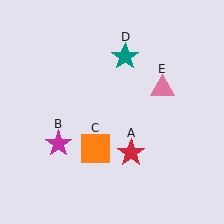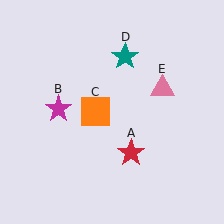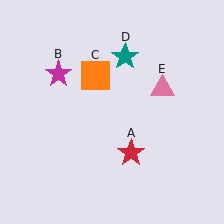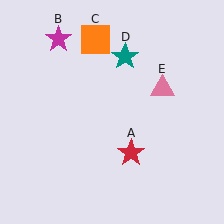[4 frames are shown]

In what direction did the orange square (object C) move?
The orange square (object C) moved up.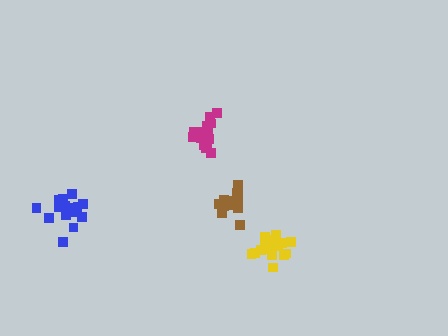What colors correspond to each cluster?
The clusters are colored: magenta, yellow, blue, brown.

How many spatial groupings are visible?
There are 4 spatial groupings.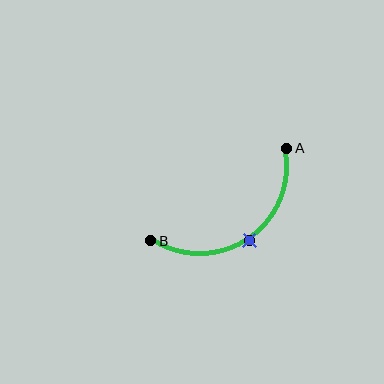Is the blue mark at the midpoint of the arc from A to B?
Yes. The blue mark lies on the arc at equal arc-length from both A and B — it is the arc midpoint.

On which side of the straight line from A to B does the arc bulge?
The arc bulges below and to the right of the straight line connecting A and B.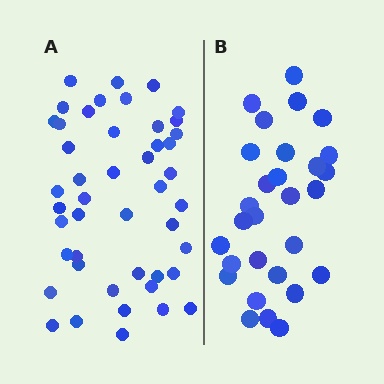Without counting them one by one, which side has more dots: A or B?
Region A (the left region) has more dots.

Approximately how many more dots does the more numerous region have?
Region A has approximately 15 more dots than region B.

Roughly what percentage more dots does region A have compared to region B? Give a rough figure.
About 60% more.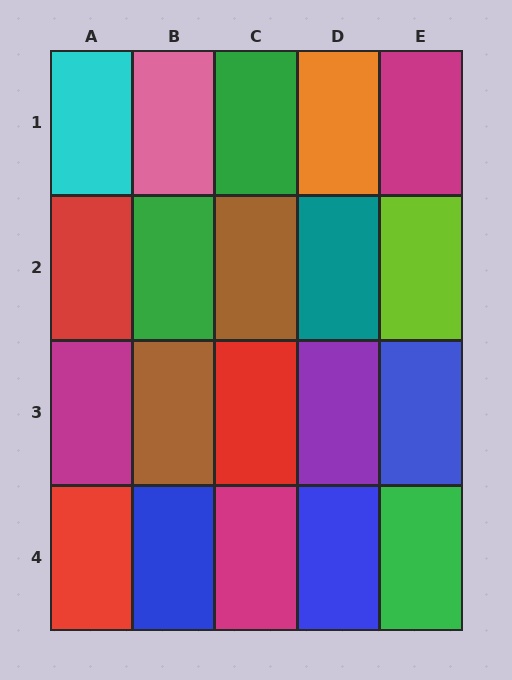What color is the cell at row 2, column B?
Green.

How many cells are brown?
2 cells are brown.